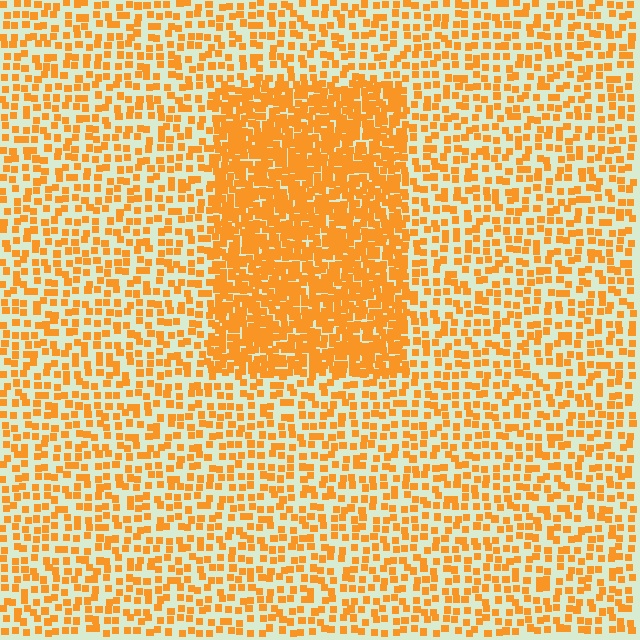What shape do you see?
I see a rectangle.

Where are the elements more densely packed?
The elements are more densely packed inside the rectangle boundary.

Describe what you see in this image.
The image contains small orange elements arranged at two different densities. A rectangle-shaped region is visible where the elements are more densely packed than the surrounding area.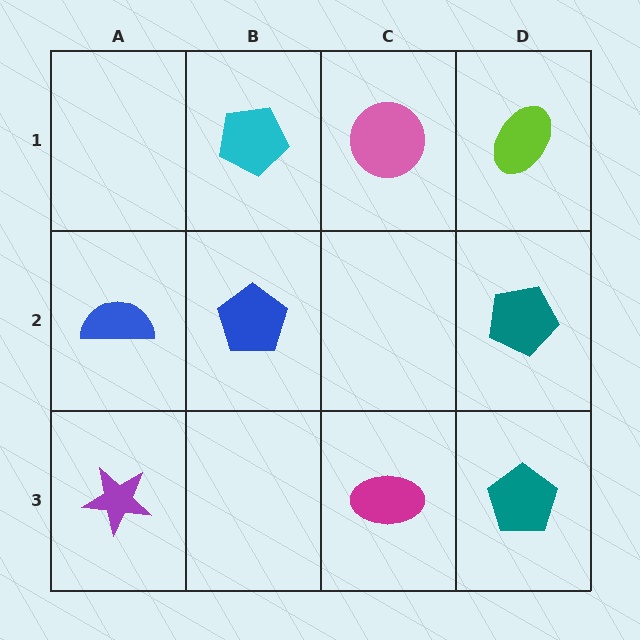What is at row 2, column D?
A teal pentagon.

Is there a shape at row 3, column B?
No, that cell is empty.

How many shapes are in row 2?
3 shapes.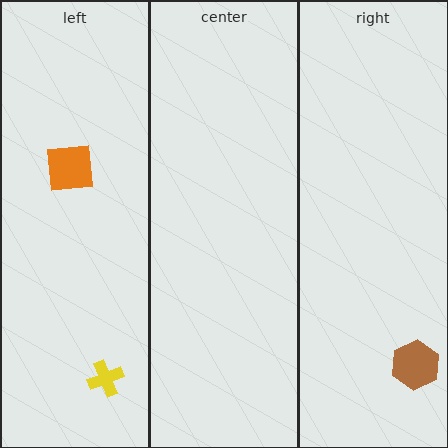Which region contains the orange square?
The left region.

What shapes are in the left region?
The yellow cross, the orange square.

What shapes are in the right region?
The brown hexagon.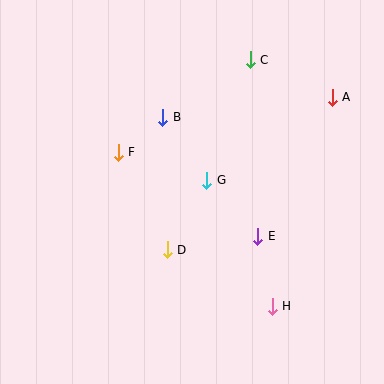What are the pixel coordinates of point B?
Point B is at (163, 117).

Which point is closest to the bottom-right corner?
Point H is closest to the bottom-right corner.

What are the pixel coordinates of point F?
Point F is at (118, 152).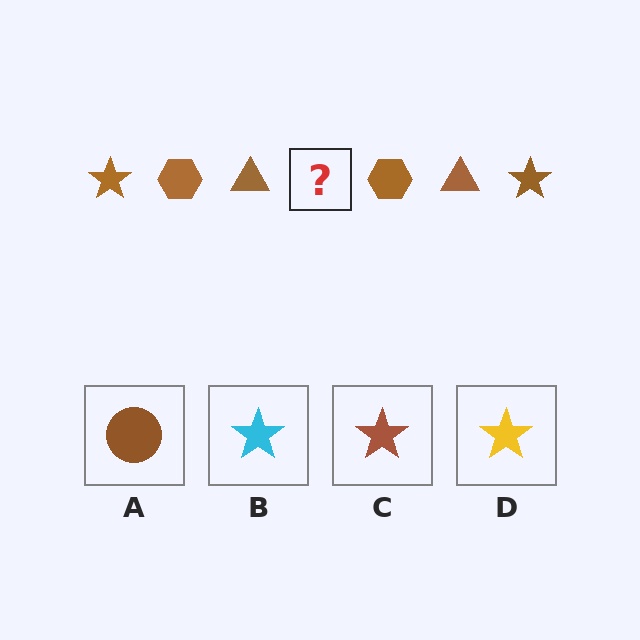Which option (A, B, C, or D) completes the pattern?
C.